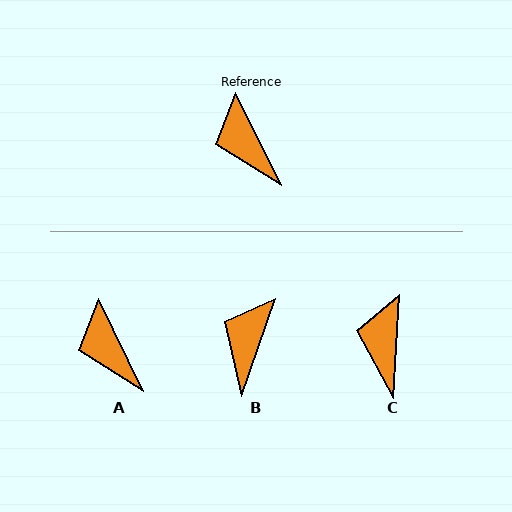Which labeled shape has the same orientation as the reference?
A.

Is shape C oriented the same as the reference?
No, it is off by about 29 degrees.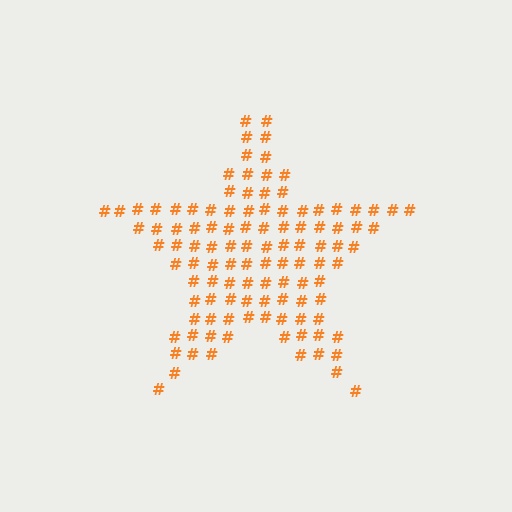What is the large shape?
The large shape is a star.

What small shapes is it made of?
It is made of small hash symbols.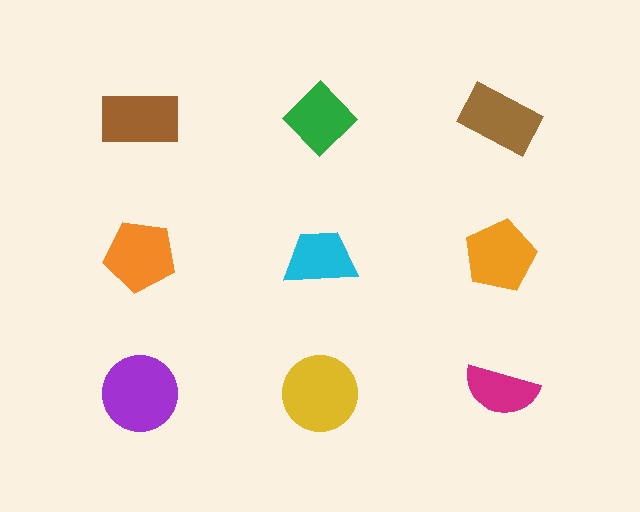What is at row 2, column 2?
A cyan trapezoid.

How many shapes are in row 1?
3 shapes.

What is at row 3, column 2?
A yellow circle.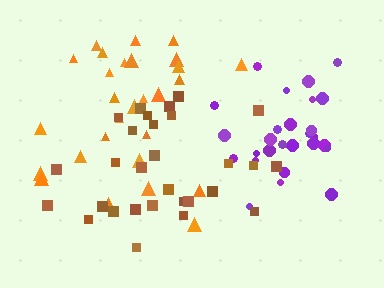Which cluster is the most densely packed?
Purple.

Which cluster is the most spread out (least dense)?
Brown.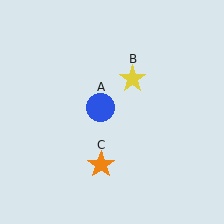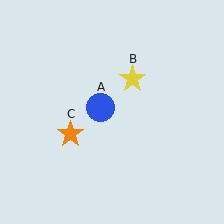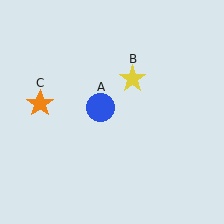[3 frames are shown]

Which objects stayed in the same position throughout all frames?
Blue circle (object A) and yellow star (object B) remained stationary.